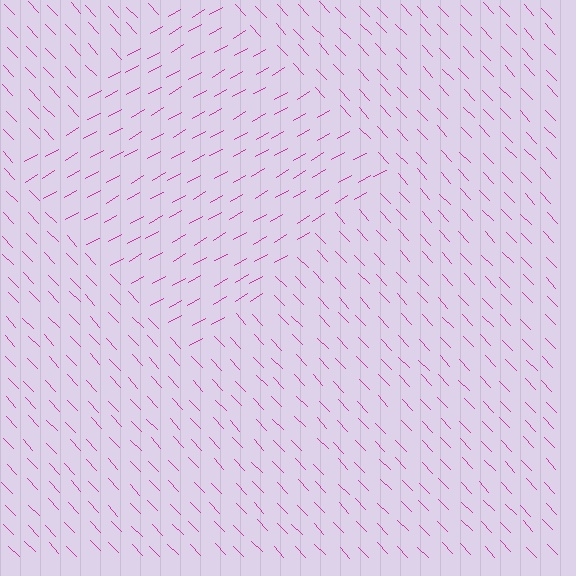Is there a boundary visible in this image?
Yes, there is a texture boundary formed by a change in line orientation.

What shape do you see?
I see a diamond.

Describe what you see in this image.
The image is filled with small magenta line segments. A diamond region in the image has lines oriented differently from the surrounding lines, creating a visible texture boundary.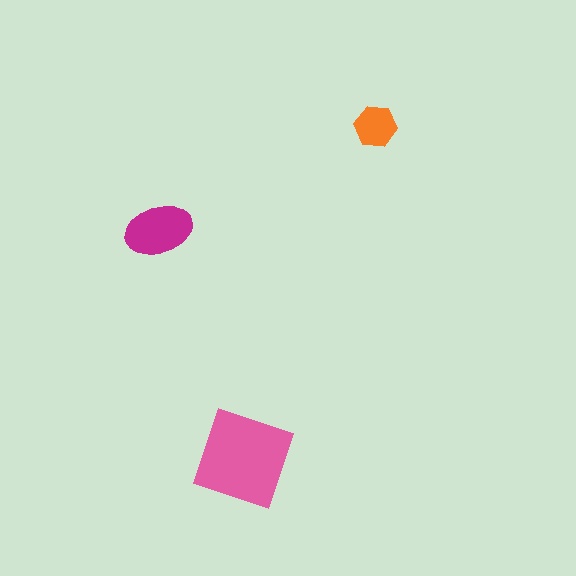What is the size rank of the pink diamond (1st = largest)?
1st.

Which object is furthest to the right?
The orange hexagon is rightmost.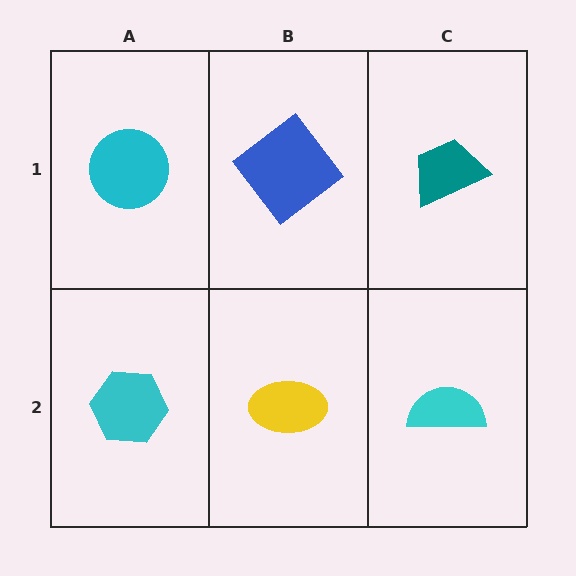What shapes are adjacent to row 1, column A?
A cyan hexagon (row 2, column A), a blue diamond (row 1, column B).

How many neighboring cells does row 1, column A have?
2.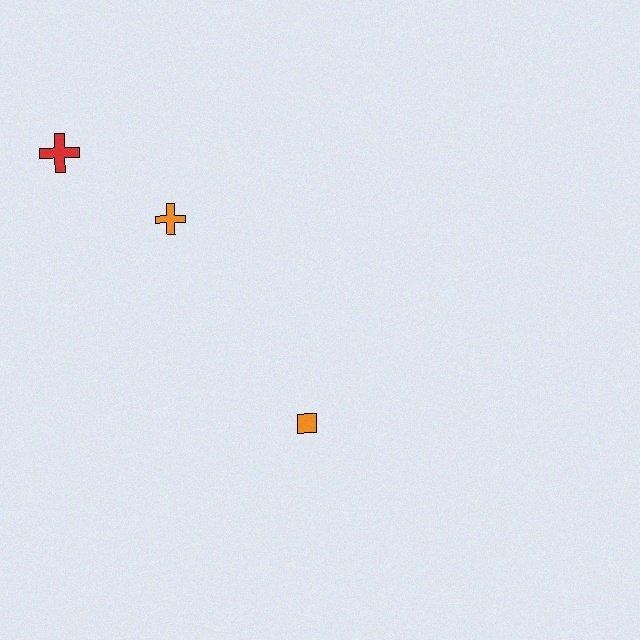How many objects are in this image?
There are 3 objects.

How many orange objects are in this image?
There are 2 orange objects.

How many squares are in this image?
There is 1 square.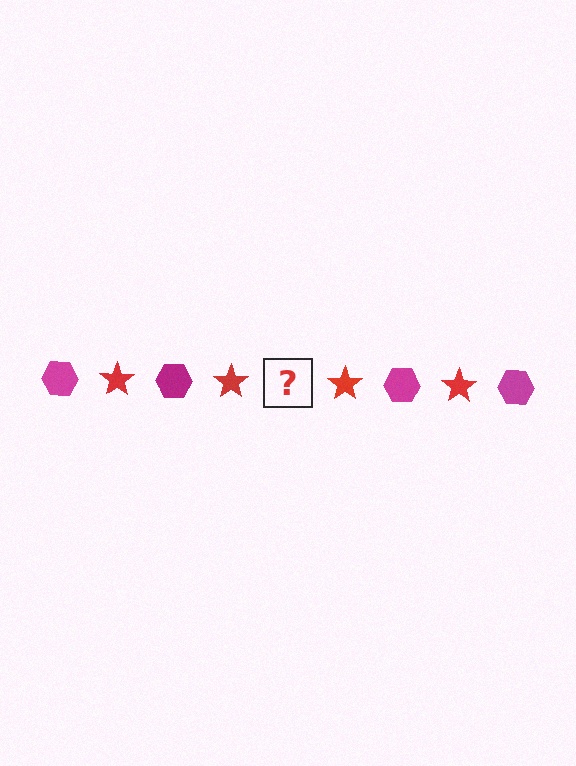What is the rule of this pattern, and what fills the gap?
The rule is that the pattern alternates between magenta hexagon and red star. The gap should be filled with a magenta hexagon.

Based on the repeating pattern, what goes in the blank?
The blank should be a magenta hexagon.